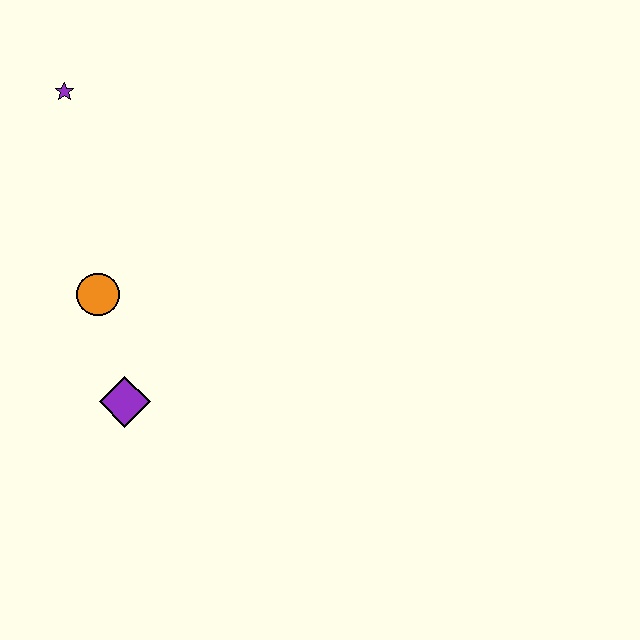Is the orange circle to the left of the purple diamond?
Yes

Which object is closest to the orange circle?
The purple diamond is closest to the orange circle.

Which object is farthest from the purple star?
The purple diamond is farthest from the purple star.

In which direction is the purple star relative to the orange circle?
The purple star is above the orange circle.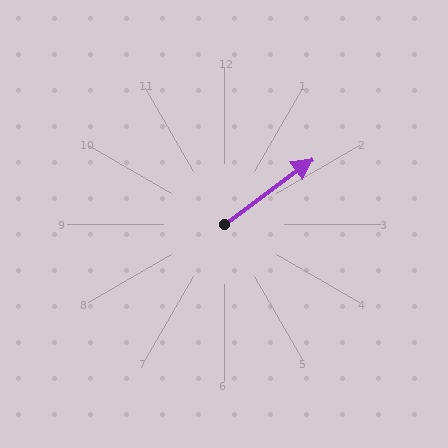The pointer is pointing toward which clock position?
Roughly 2 o'clock.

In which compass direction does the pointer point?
Northeast.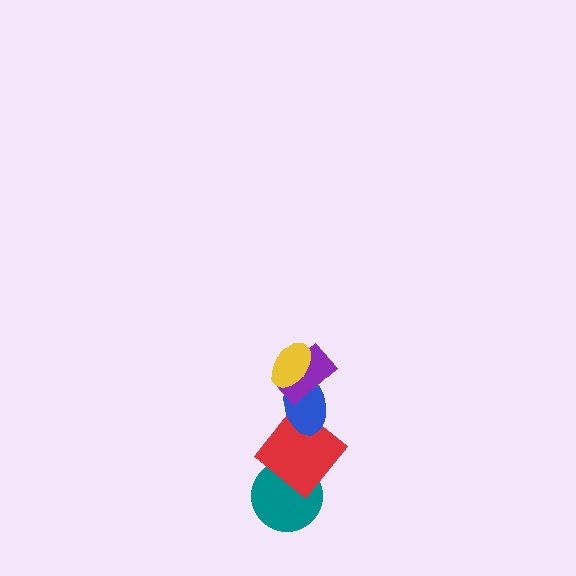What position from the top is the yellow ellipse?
The yellow ellipse is 1st from the top.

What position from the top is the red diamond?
The red diamond is 4th from the top.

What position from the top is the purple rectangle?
The purple rectangle is 2nd from the top.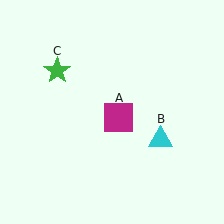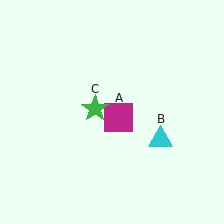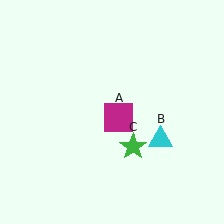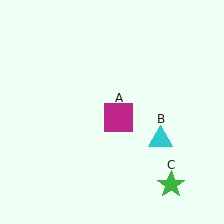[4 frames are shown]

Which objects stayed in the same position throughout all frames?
Magenta square (object A) and cyan triangle (object B) remained stationary.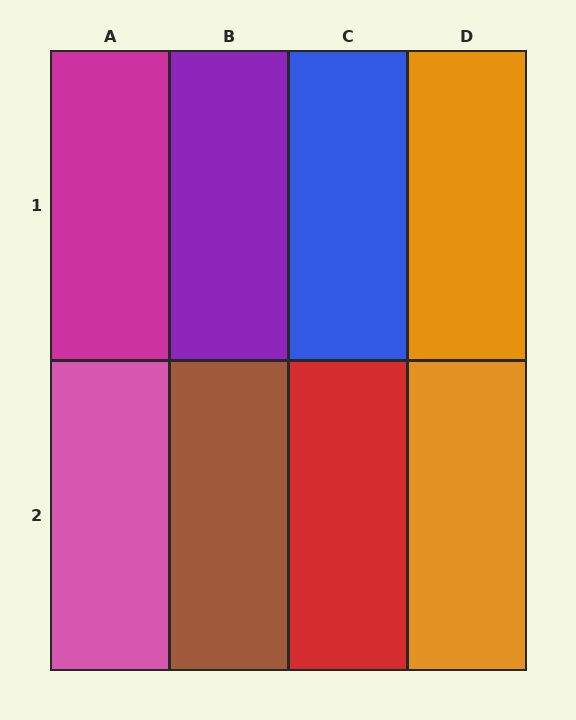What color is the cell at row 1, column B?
Purple.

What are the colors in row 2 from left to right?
Pink, brown, red, orange.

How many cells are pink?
1 cell is pink.